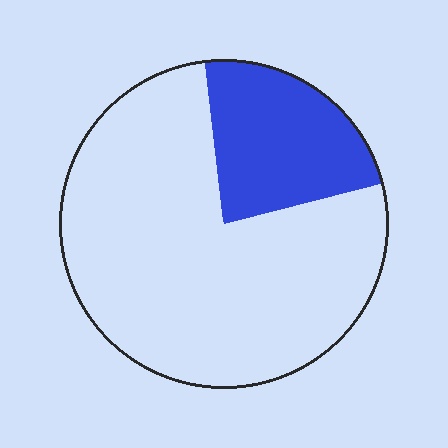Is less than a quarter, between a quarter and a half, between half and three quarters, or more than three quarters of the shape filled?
Less than a quarter.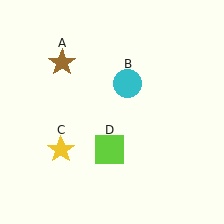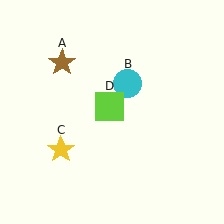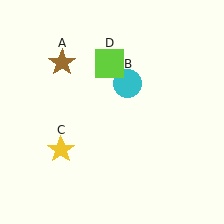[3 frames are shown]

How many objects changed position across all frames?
1 object changed position: lime square (object D).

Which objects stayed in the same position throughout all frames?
Brown star (object A) and cyan circle (object B) and yellow star (object C) remained stationary.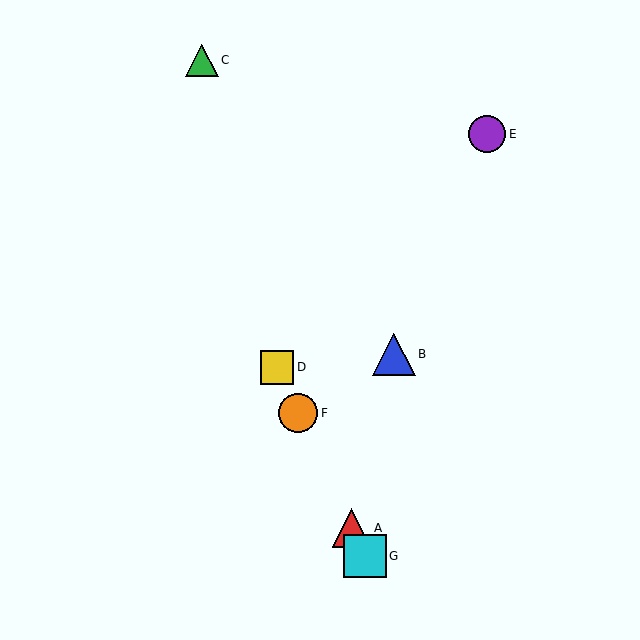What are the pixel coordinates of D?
Object D is at (277, 367).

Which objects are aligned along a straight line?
Objects A, D, F, G are aligned along a straight line.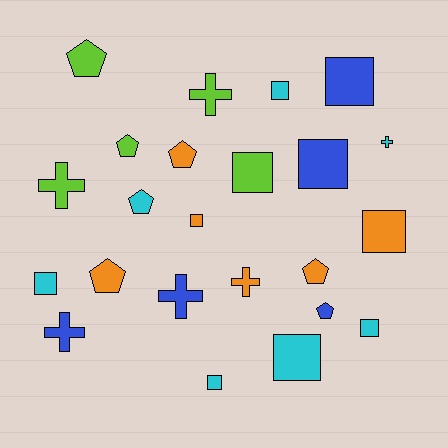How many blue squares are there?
There are 2 blue squares.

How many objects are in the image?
There are 23 objects.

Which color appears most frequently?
Cyan, with 7 objects.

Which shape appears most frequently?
Square, with 10 objects.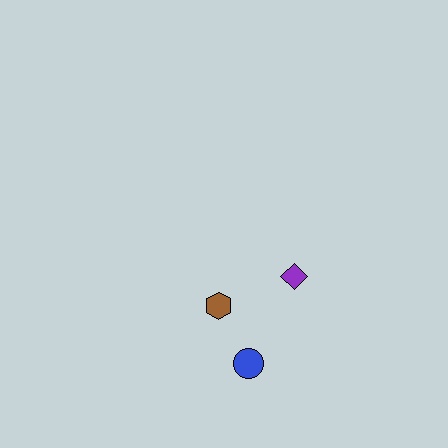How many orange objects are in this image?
There are no orange objects.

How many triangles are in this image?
There are no triangles.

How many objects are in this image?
There are 3 objects.